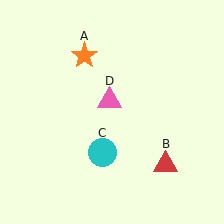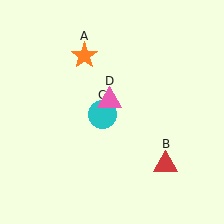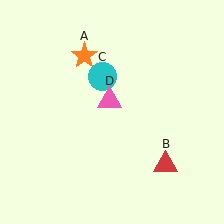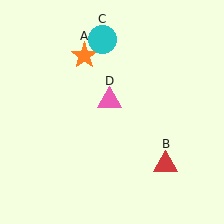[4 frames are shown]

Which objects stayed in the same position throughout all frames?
Orange star (object A) and red triangle (object B) and pink triangle (object D) remained stationary.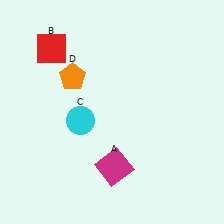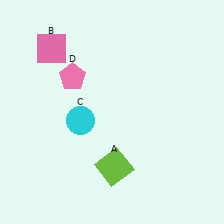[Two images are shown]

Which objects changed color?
A changed from magenta to lime. B changed from red to pink. D changed from orange to pink.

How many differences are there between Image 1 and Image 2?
There are 3 differences between the two images.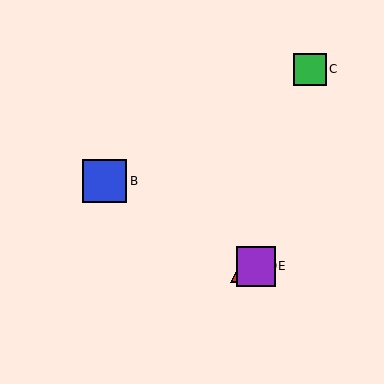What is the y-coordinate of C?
Object C is at y≈69.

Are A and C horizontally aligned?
No, A is at y≈267 and C is at y≈69.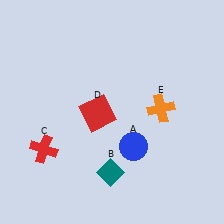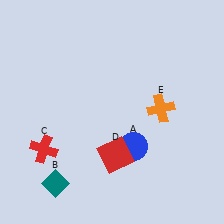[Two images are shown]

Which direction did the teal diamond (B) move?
The teal diamond (B) moved left.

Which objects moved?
The objects that moved are: the teal diamond (B), the red square (D).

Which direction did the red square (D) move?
The red square (D) moved down.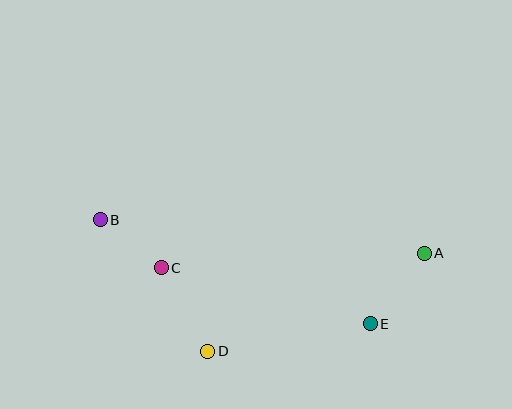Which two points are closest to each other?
Points B and C are closest to each other.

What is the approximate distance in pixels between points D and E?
The distance between D and E is approximately 165 pixels.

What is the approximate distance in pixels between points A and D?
The distance between A and D is approximately 237 pixels.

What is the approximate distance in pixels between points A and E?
The distance between A and E is approximately 89 pixels.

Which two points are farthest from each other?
Points A and B are farthest from each other.